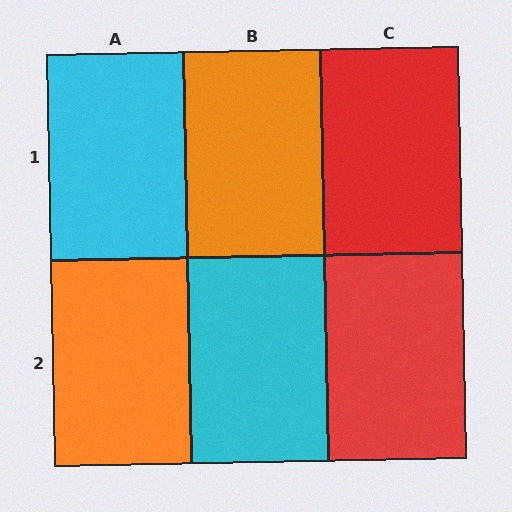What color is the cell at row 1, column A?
Cyan.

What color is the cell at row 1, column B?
Orange.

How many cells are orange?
2 cells are orange.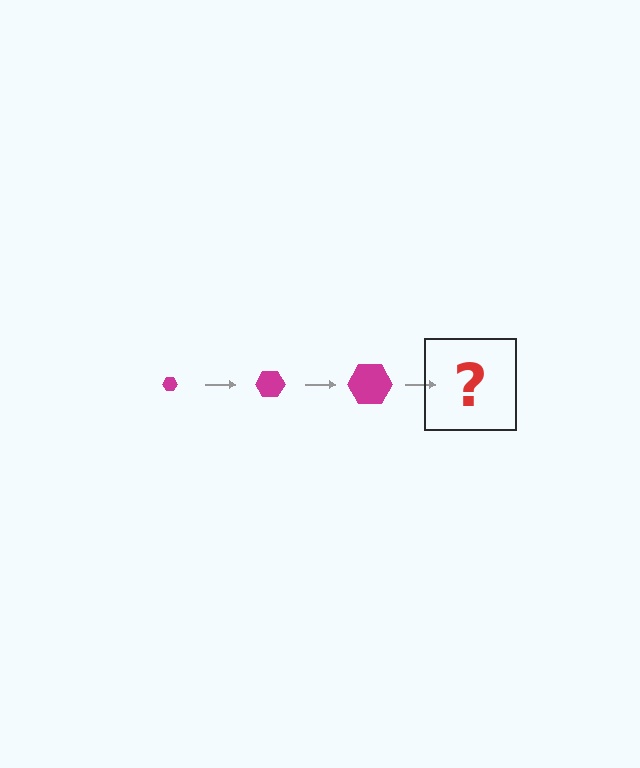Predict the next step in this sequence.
The next step is a magenta hexagon, larger than the previous one.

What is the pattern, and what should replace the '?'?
The pattern is that the hexagon gets progressively larger each step. The '?' should be a magenta hexagon, larger than the previous one.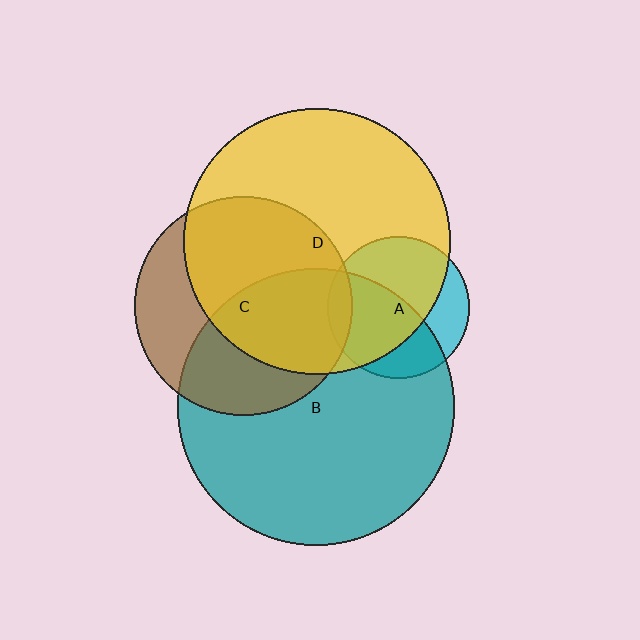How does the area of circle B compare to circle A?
Approximately 3.8 times.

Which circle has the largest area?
Circle B (teal).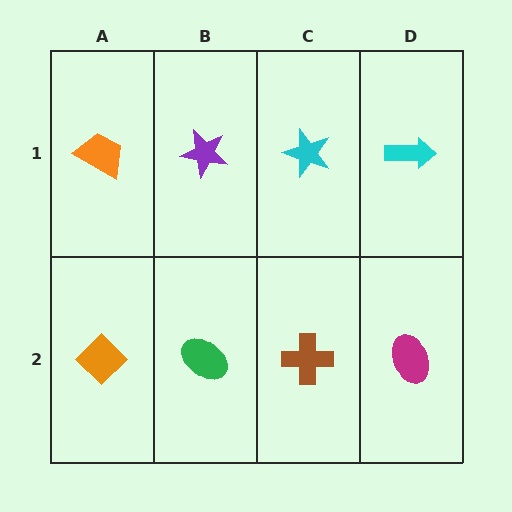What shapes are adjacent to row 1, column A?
An orange diamond (row 2, column A), a purple star (row 1, column B).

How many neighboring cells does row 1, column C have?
3.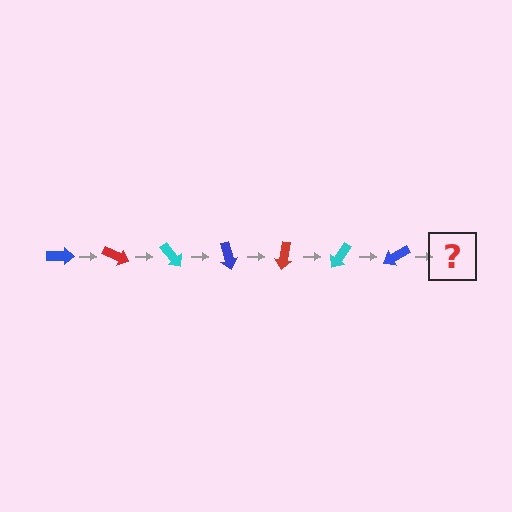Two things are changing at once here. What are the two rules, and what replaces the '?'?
The two rules are that it rotates 25 degrees each step and the color cycles through blue, red, and cyan. The '?' should be a red arrow, rotated 175 degrees from the start.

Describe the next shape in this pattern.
It should be a red arrow, rotated 175 degrees from the start.